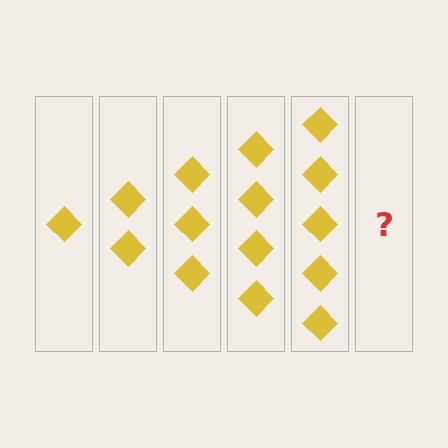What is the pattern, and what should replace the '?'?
The pattern is that each step adds one more diamond. The '?' should be 6 diamonds.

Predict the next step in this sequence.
The next step is 6 diamonds.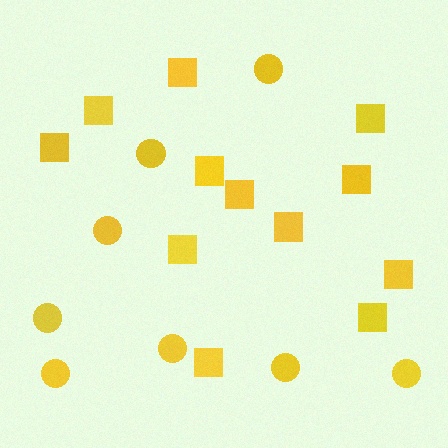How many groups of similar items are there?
There are 2 groups: one group of squares (12) and one group of circles (8).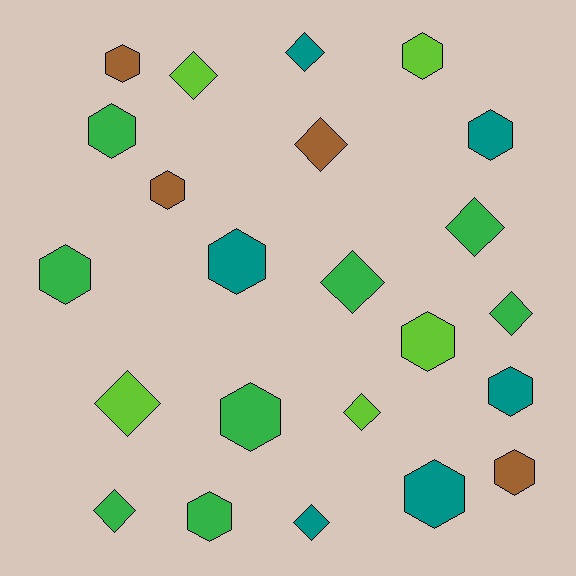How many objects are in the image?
There are 23 objects.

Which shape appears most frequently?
Hexagon, with 13 objects.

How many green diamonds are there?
There are 4 green diamonds.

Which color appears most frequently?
Green, with 8 objects.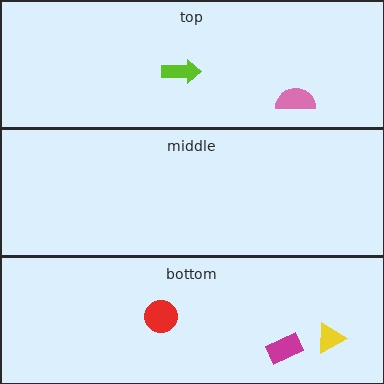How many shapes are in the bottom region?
3.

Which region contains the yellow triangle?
The bottom region.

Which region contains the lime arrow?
The top region.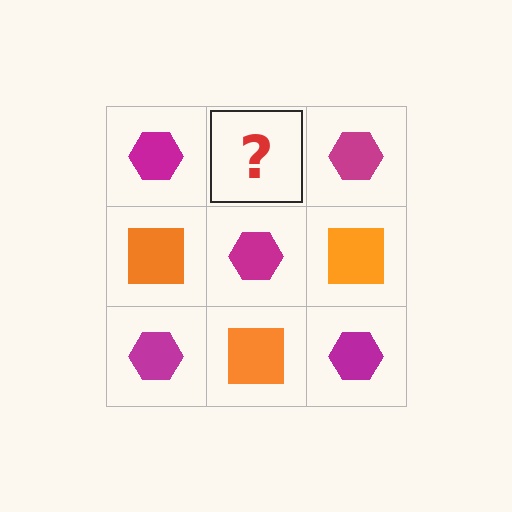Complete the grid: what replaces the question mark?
The question mark should be replaced with an orange square.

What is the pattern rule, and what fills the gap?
The rule is that it alternates magenta hexagon and orange square in a checkerboard pattern. The gap should be filled with an orange square.